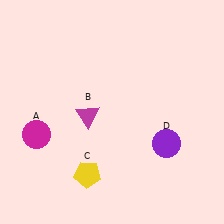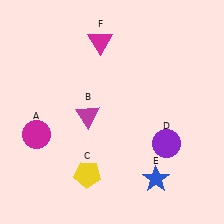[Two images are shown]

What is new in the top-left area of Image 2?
A magenta triangle (F) was added in the top-left area of Image 2.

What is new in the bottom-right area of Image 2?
A blue star (E) was added in the bottom-right area of Image 2.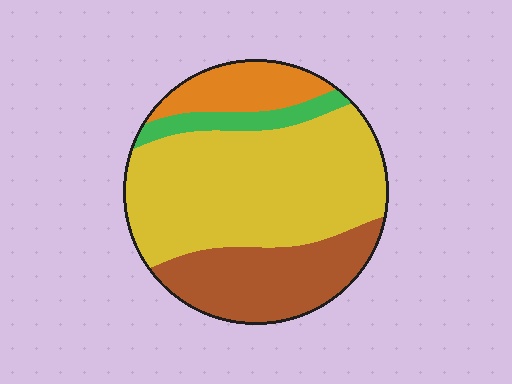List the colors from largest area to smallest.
From largest to smallest: yellow, brown, orange, green.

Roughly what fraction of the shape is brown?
Brown takes up about one quarter (1/4) of the shape.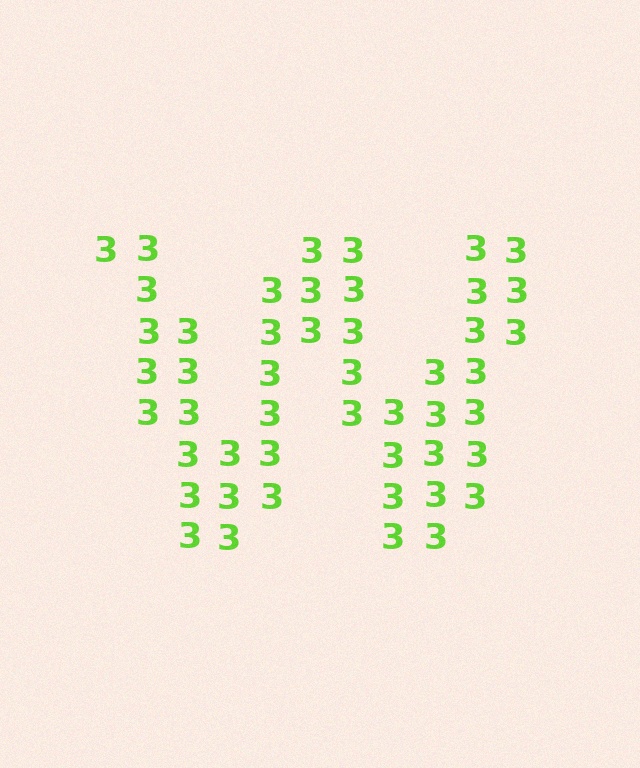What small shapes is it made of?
It is made of small digit 3's.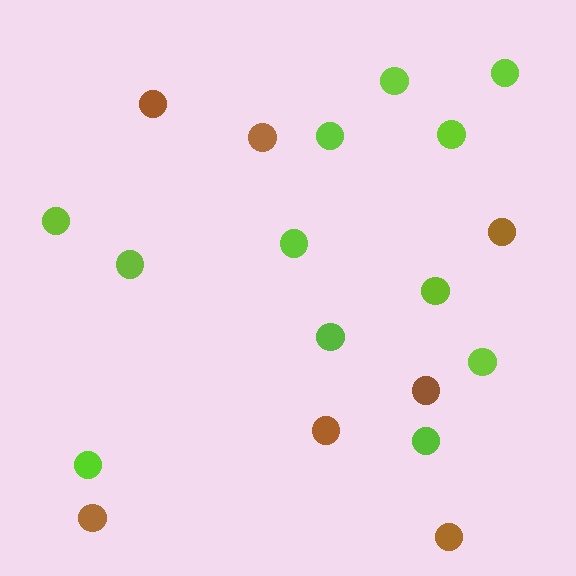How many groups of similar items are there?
There are 2 groups: one group of lime circles (12) and one group of brown circles (7).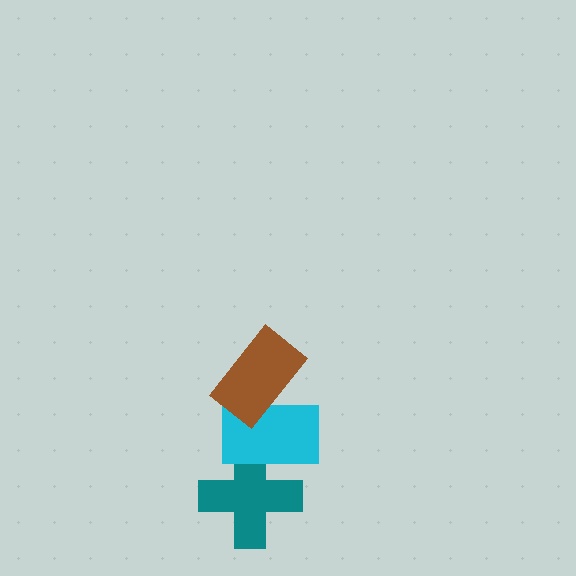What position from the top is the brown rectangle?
The brown rectangle is 1st from the top.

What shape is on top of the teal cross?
The cyan rectangle is on top of the teal cross.